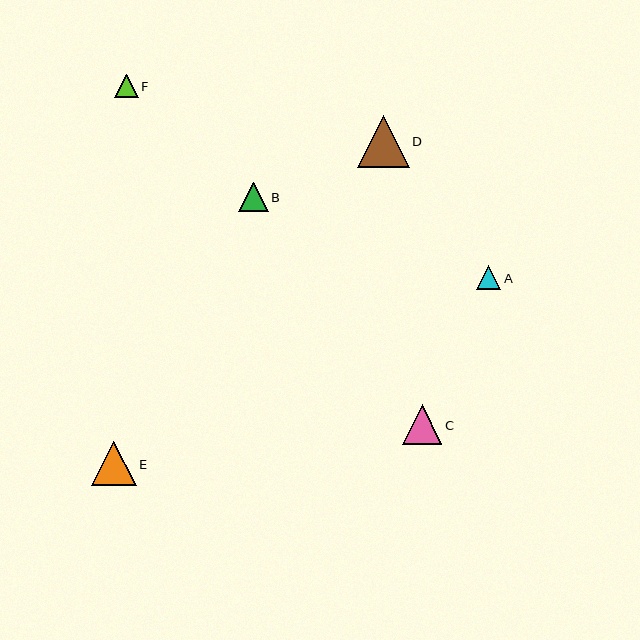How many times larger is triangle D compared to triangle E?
Triangle D is approximately 1.2 times the size of triangle E.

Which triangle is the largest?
Triangle D is the largest with a size of approximately 52 pixels.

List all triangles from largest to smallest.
From largest to smallest: D, E, C, B, A, F.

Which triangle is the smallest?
Triangle F is the smallest with a size of approximately 24 pixels.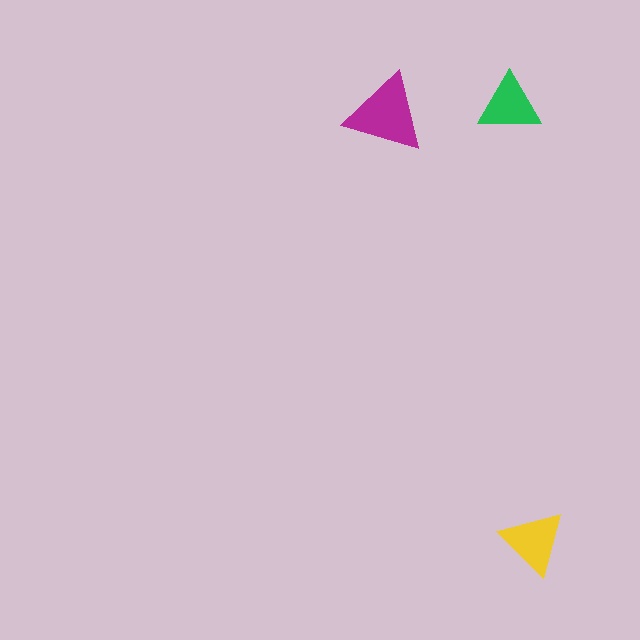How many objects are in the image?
There are 3 objects in the image.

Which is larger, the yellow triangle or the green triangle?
The yellow one.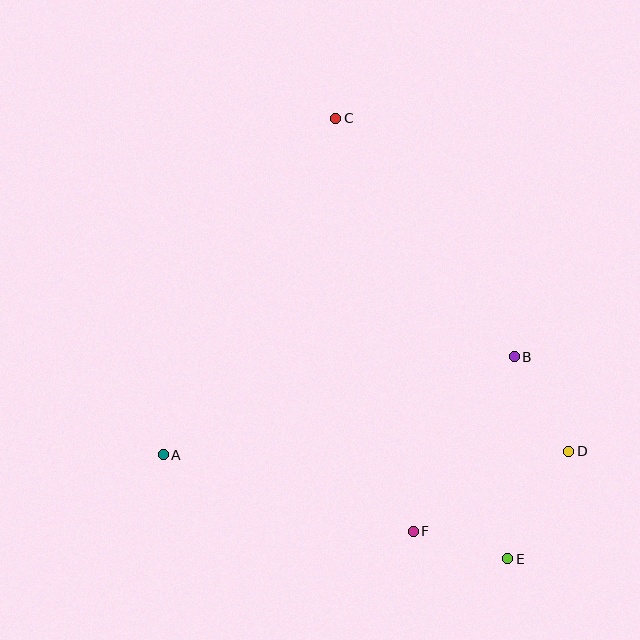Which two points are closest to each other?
Points E and F are closest to each other.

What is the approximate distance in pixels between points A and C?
The distance between A and C is approximately 378 pixels.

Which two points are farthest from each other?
Points C and E are farthest from each other.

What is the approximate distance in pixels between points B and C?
The distance between B and C is approximately 298 pixels.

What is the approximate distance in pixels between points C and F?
The distance between C and F is approximately 420 pixels.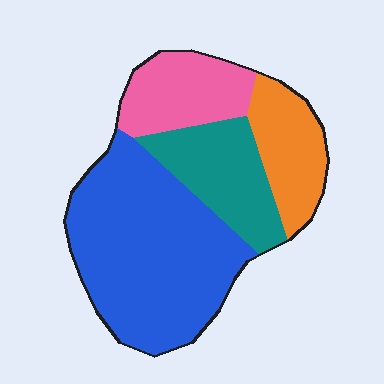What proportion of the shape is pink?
Pink takes up less than a quarter of the shape.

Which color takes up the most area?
Blue, at roughly 50%.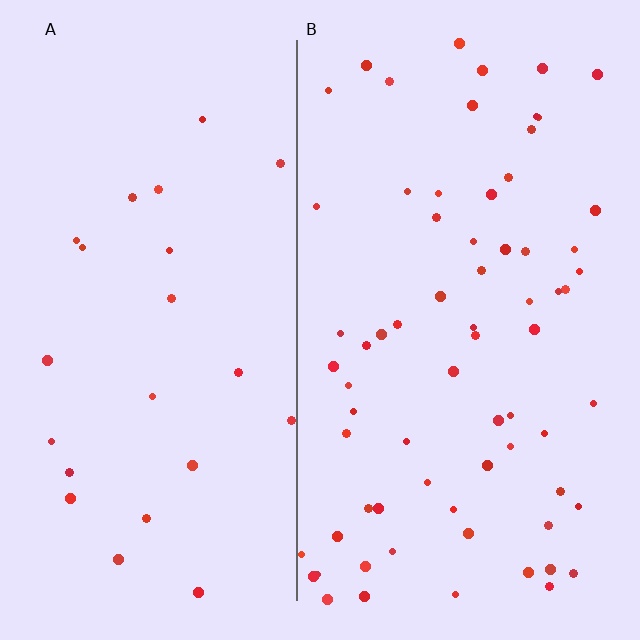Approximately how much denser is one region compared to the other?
Approximately 3.0× — region B over region A.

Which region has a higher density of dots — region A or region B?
B (the right).